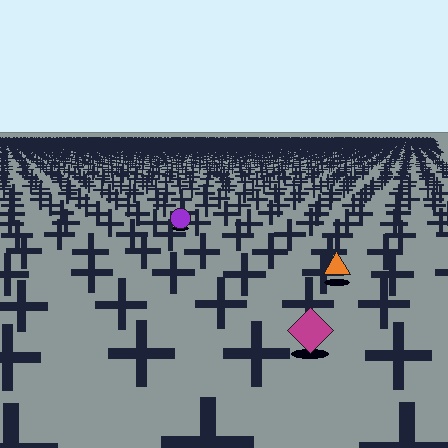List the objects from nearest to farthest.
From nearest to farthest: the magenta diamond, the orange triangle, the purple circle.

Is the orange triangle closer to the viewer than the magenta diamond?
No. The magenta diamond is closer — you can tell from the texture gradient: the ground texture is coarser near it.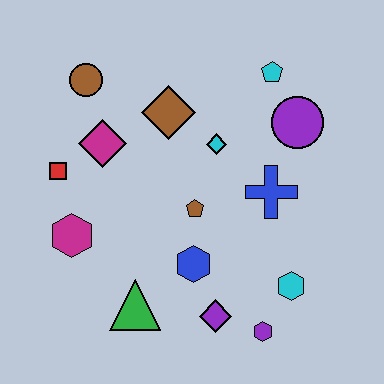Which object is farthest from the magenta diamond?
The purple hexagon is farthest from the magenta diamond.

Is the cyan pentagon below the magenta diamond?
No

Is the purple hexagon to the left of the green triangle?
No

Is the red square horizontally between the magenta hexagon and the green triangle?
No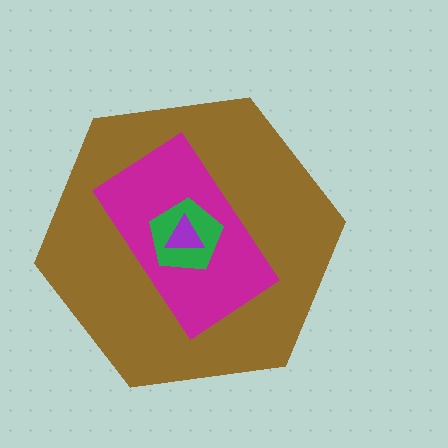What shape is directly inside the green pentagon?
The purple triangle.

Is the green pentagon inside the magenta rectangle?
Yes.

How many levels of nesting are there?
4.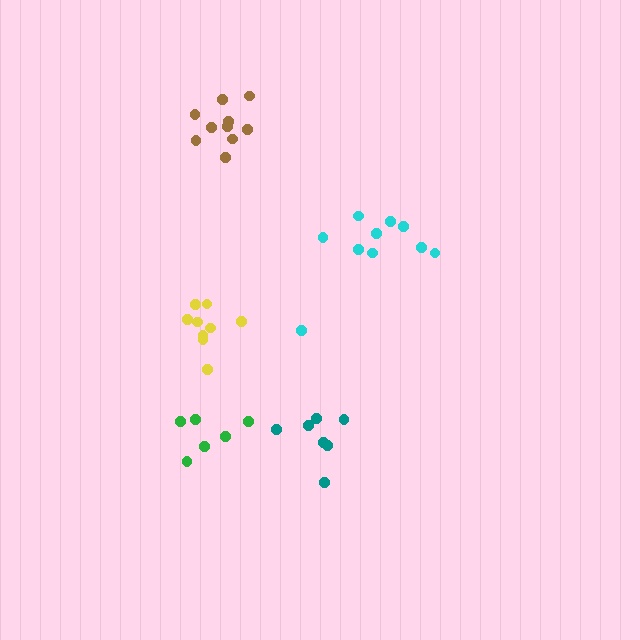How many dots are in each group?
Group 1: 6 dots, Group 2: 9 dots, Group 3: 7 dots, Group 4: 10 dots, Group 5: 10 dots (42 total).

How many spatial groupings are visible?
There are 5 spatial groupings.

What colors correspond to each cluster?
The clusters are colored: green, yellow, teal, brown, cyan.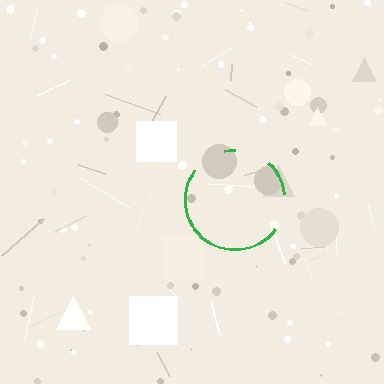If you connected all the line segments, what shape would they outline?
They would outline a circle.